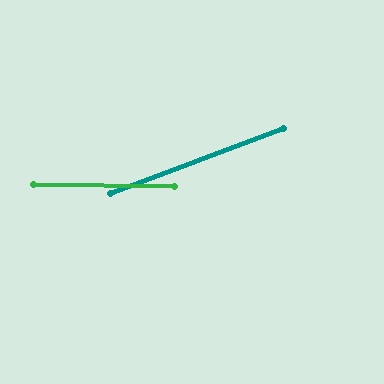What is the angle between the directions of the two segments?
Approximately 22 degrees.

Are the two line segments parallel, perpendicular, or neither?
Neither parallel nor perpendicular — they differ by about 22°.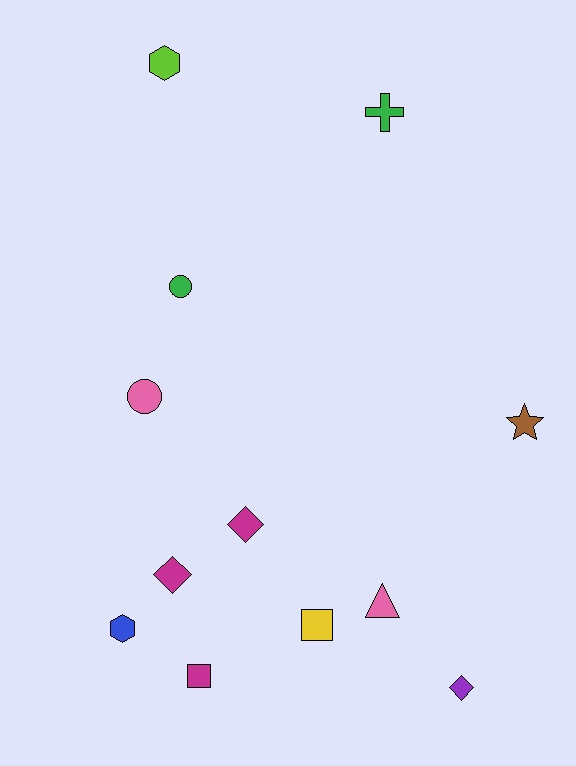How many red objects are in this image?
There are no red objects.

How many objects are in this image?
There are 12 objects.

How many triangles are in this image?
There is 1 triangle.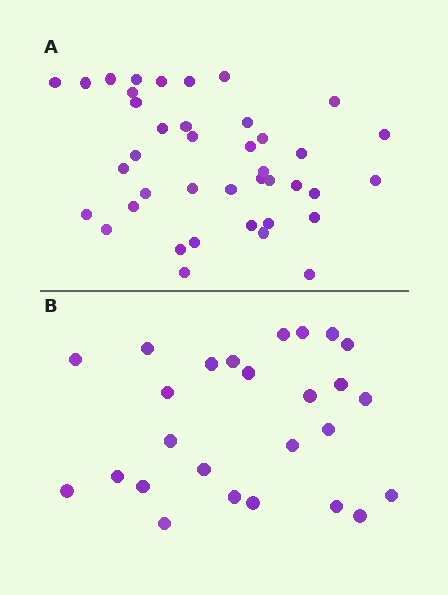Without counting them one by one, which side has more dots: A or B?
Region A (the top region) has more dots.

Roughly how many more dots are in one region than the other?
Region A has approximately 15 more dots than region B.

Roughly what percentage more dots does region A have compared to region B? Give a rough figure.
About 55% more.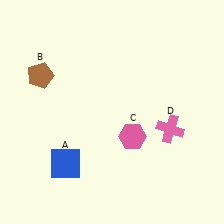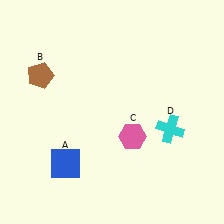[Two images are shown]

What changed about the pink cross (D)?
In Image 1, D is pink. In Image 2, it changed to cyan.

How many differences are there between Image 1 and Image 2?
There is 1 difference between the two images.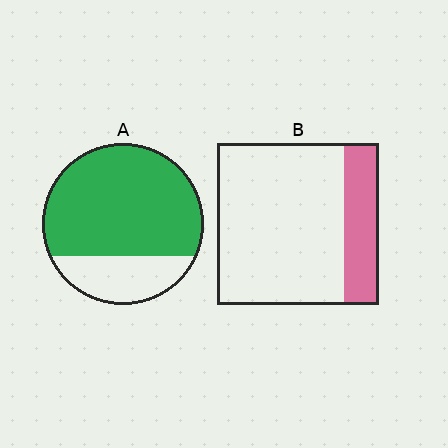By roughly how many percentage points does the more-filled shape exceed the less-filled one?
By roughly 55 percentage points (A over B).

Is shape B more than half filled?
No.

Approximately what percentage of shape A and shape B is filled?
A is approximately 75% and B is approximately 20%.